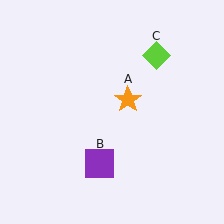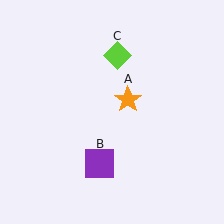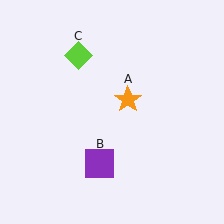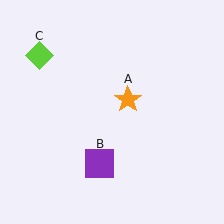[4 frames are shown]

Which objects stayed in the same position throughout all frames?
Orange star (object A) and purple square (object B) remained stationary.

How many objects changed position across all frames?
1 object changed position: lime diamond (object C).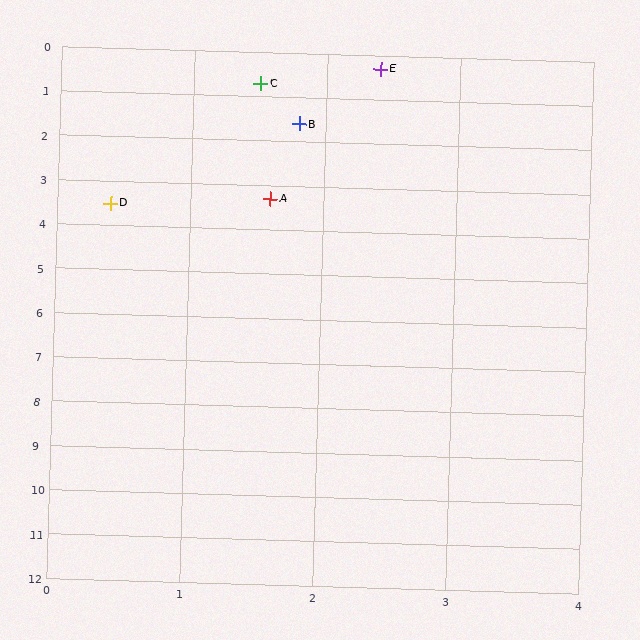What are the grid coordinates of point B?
Point B is at approximately (1.8, 1.6).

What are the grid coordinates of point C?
Point C is at approximately (1.5, 0.7).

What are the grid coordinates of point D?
Point D is at approximately (0.4, 3.5).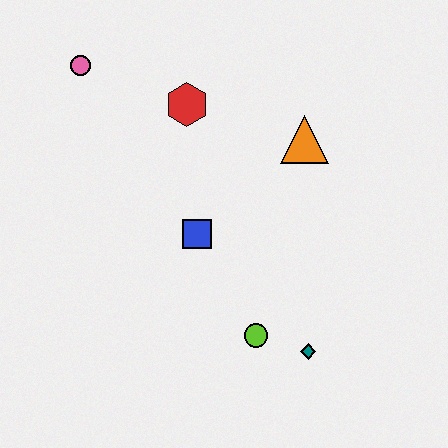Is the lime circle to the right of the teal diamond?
No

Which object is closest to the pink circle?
The red hexagon is closest to the pink circle.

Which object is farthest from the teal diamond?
The pink circle is farthest from the teal diamond.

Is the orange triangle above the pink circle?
No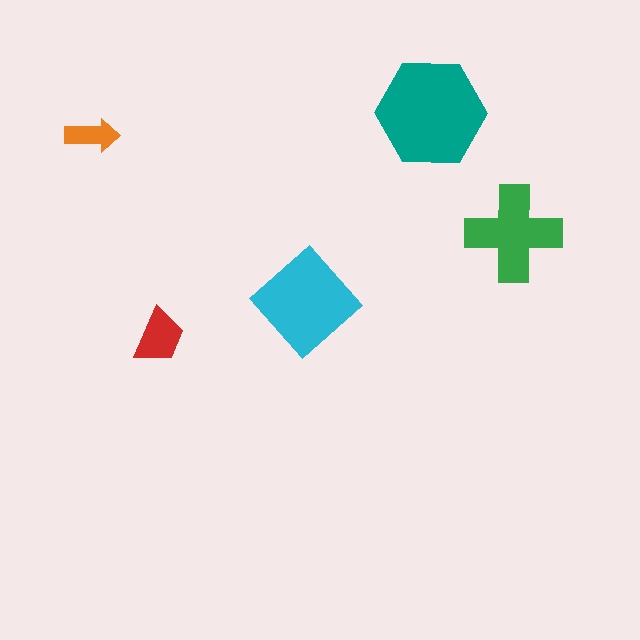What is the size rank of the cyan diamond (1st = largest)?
2nd.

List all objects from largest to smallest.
The teal hexagon, the cyan diamond, the green cross, the red trapezoid, the orange arrow.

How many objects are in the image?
There are 5 objects in the image.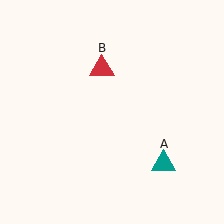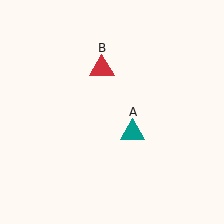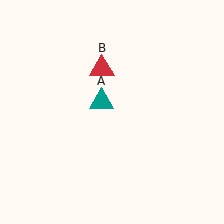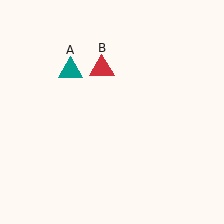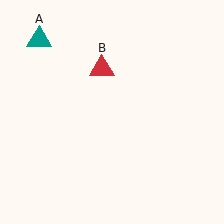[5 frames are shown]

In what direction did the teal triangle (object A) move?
The teal triangle (object A) moved up and to the left.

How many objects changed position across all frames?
1 object changed position: teal triangle (object A).